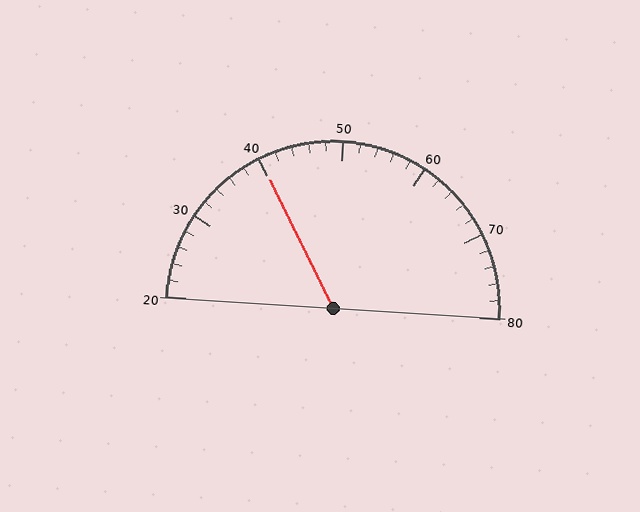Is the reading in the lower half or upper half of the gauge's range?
The reading is in the lower half of the range (20 to 80).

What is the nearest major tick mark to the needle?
The nearest major tick mark is 40.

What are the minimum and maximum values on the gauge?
The gauge ranges from 20 to 80.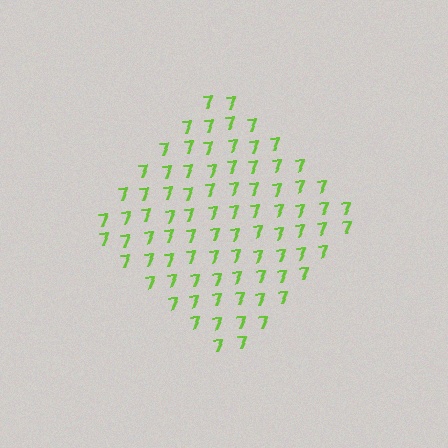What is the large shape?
The large shape is a diamond.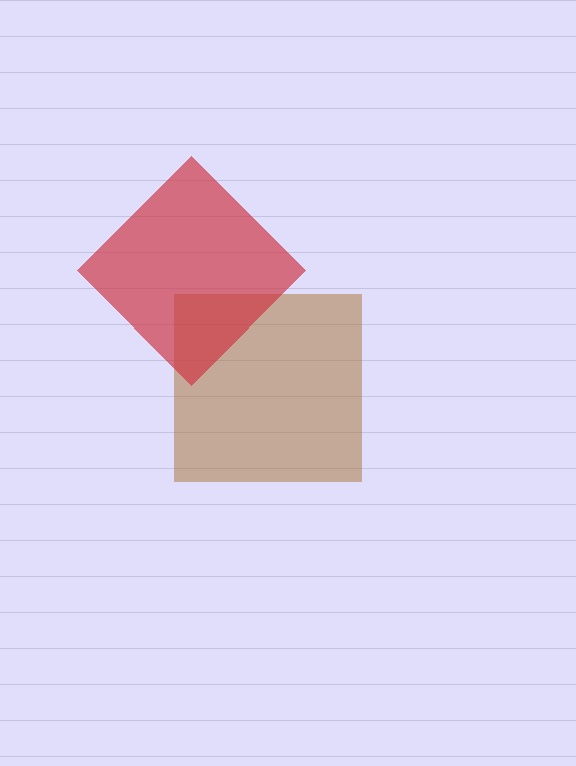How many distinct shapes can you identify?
There are 2 distinct shapes: a brown square, a red diamond.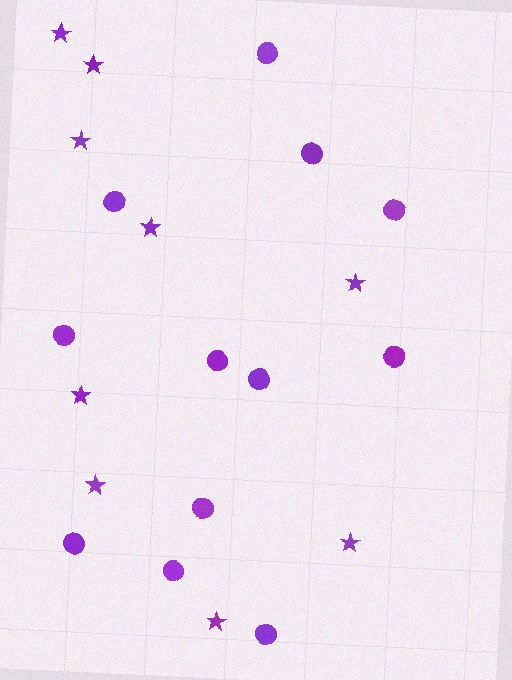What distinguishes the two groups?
There are 2 groups: one group of circles (12) and one group of stars (9).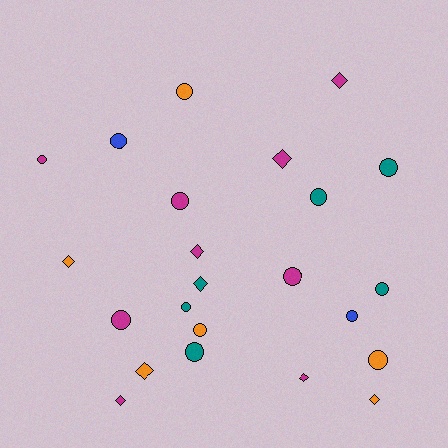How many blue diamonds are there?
There are no blue diamonds.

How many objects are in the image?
There are 23 objects.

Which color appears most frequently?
Magenta, with 9 objects.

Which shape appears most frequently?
Circle, with 14 objects.